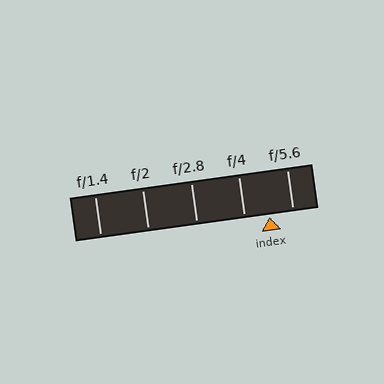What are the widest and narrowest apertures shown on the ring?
The widest aperture shown is f/1.4 and the narrowest is f/5.6.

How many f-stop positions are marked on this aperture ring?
There are 5 f-stop positions marked.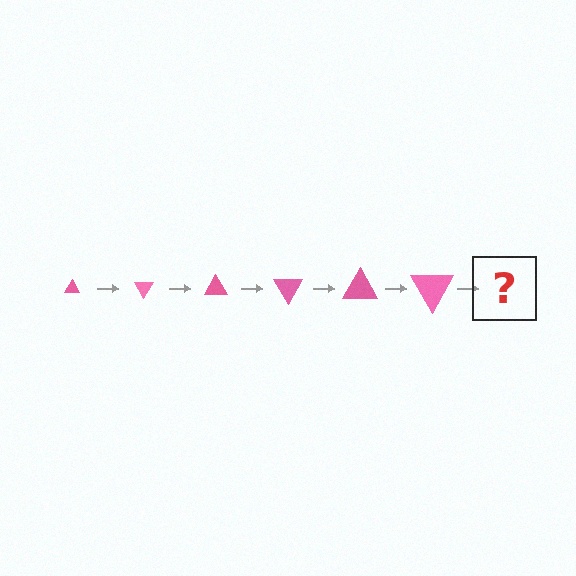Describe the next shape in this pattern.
It should be a triangle, larger than the previous one and rotated 360 degrees from the start.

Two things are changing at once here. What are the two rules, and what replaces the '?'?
The two rules are that the triangle grows larger each step and it rotates 60 degrees each step. The '?' should be a triangle, larger than the previous one and rotated 360 degrees from the start.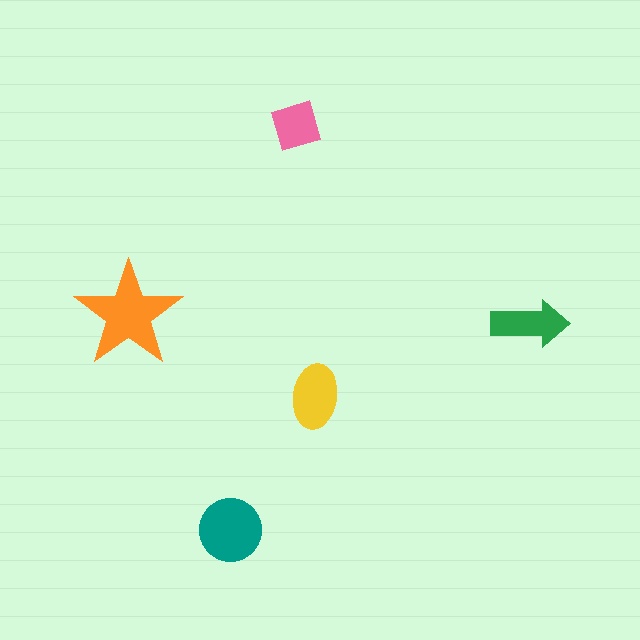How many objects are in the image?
There are 5 objects in the image.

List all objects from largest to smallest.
The orange star, the teal circle, the yellow ellipse, the green arrow, the pink diamond.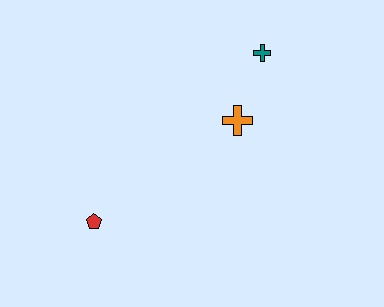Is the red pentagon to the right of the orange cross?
No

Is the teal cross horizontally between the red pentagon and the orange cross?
No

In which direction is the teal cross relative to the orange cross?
The teal cross is above the orange cross.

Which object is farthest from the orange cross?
The red pentagon is farthest from the orange cross.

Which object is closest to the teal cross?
The orange cross is closest to the teal cross.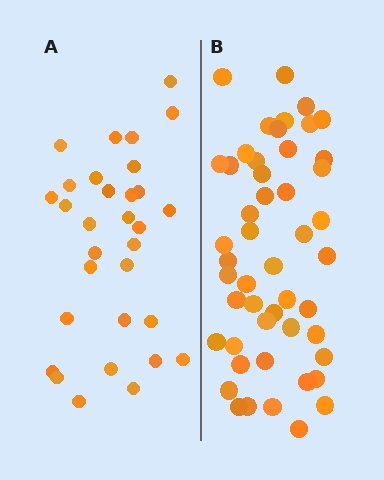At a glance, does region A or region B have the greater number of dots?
Region B (the right region) has more dots.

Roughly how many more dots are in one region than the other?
Region B has approximately 20 more dots than region A.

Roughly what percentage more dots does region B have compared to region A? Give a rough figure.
About 60% more.